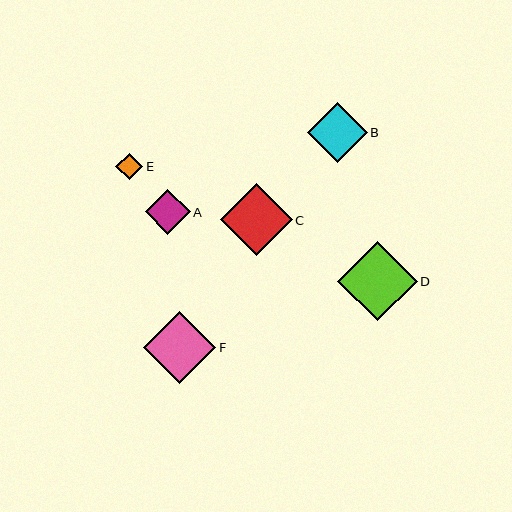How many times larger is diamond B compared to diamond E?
Diamond B is approximately 2.2 times the size of diamond E.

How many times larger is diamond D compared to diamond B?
Diamond D is approximately 1.3 times the size of diamond B.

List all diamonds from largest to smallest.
From largest to smallest: D, F, C, B, A, E.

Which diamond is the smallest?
Diamond E is the smallest with a size of approximately 27 pixels.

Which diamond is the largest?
Diamond D is the largest with a size of approximately 80 pixels.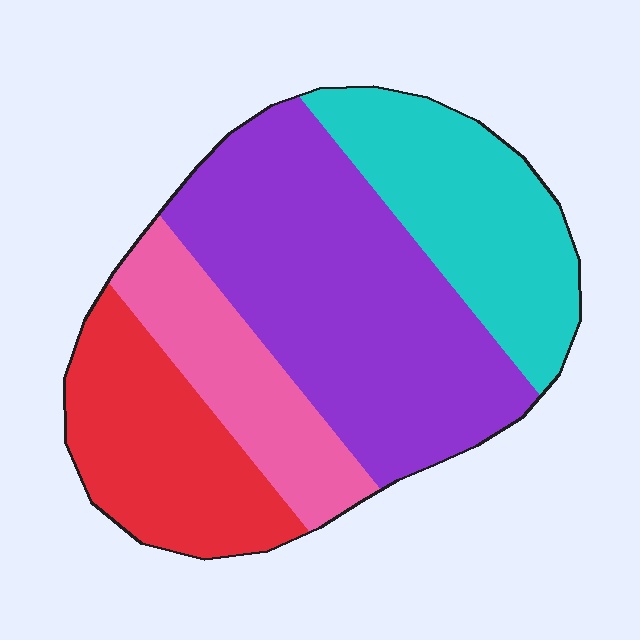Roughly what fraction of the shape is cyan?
Cyan takes up about one quarter (1/4) of the shape.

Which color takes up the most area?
Purple, at roughly 40%.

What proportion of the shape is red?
Red takes up about one fifth (1/5) of the shape.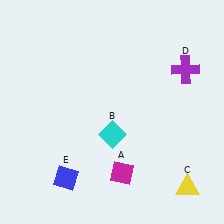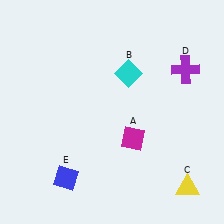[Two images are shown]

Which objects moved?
The objects that moved are: the magenta diamond (A), the cyan diamond (B).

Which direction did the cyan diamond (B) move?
The cyan diamond (B) moved up.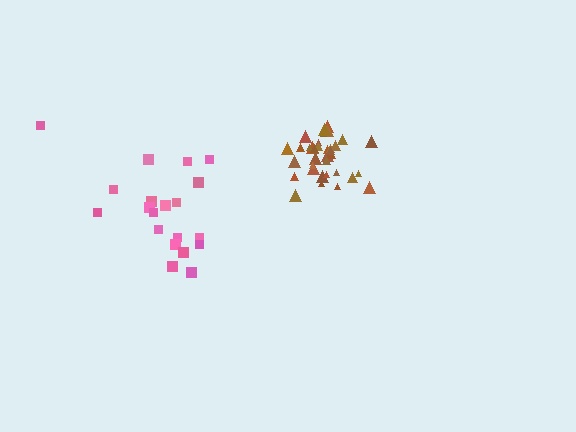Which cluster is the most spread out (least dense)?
Pink.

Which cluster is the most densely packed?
Brown.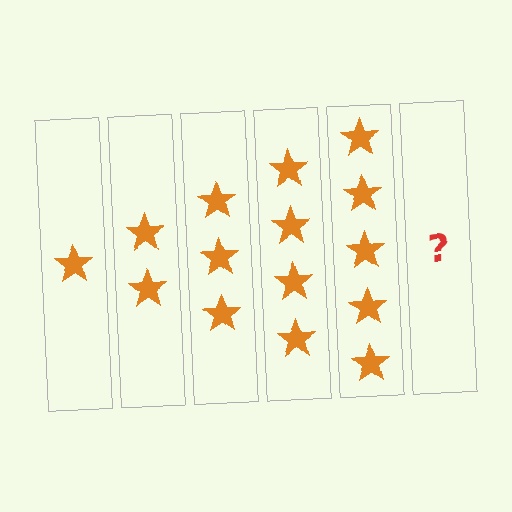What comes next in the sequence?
The next element should be 6 stars.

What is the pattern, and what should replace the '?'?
The pattern is that each step adds one more star. The '?' should be 6 stars.